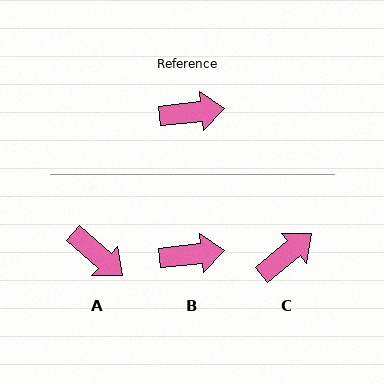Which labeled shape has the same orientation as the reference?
B.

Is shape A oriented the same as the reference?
No, it is off by about 47 degrees.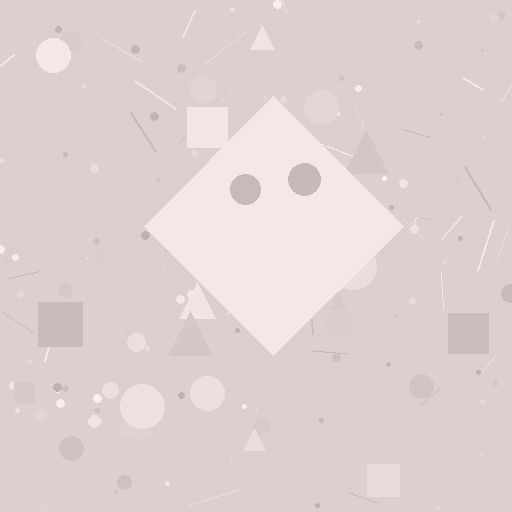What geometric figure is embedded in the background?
A diamond is embedded in the background.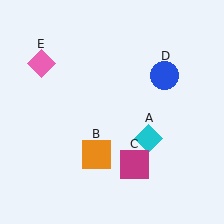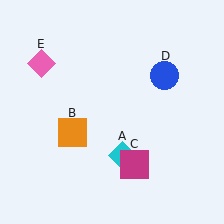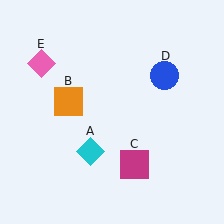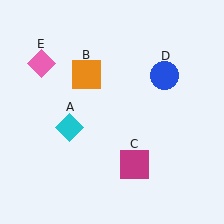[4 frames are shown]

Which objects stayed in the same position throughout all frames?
Magenta square (object C) and blue circle (object D) and pink diamond (object E) remained stationary.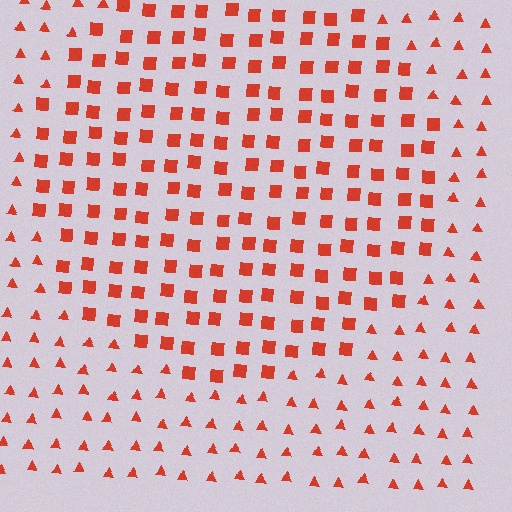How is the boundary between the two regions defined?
The boundary is defined by a change in element shape: squares inside vs. triangles outside. All elements share the same color and spacing.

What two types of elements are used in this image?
The image uses squares inside the circle region and triangles outside it.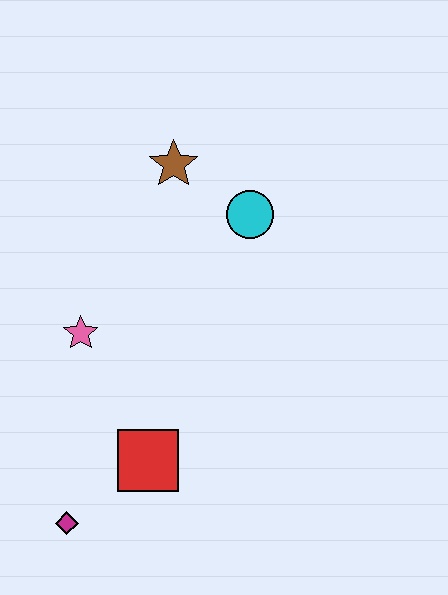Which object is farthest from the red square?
The brown star is farthest from the red square.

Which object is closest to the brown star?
The cyan circle is closest to the brown star.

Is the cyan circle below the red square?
No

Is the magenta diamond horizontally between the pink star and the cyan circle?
No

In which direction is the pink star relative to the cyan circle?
The pink star is to the left of the cyan circle.